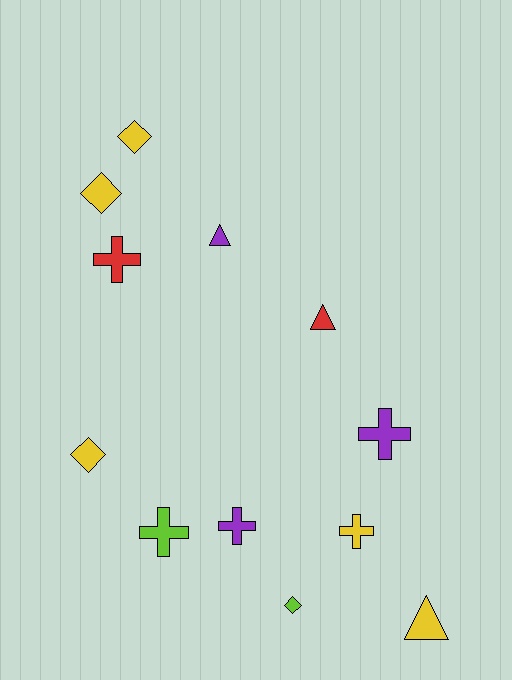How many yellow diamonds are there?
There are 3 yellow diamonds.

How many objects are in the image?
There are 12 objects.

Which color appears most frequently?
Yellow, with 5 objects.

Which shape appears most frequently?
Cross, with 5 objects.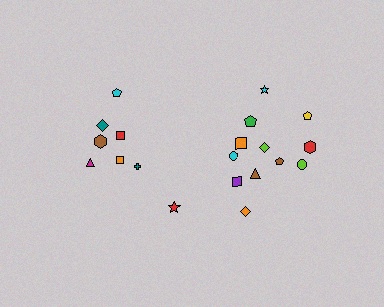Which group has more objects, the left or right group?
The right group.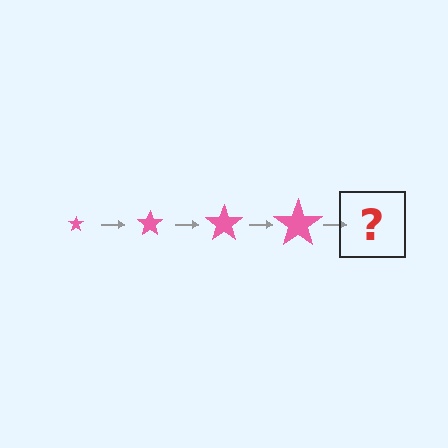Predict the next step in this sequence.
The next step is a pink star, larger than the previous one.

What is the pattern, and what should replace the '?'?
The pattern is that the star gets progressively larger each step. The '?' should be a pink star, larger than the previous one.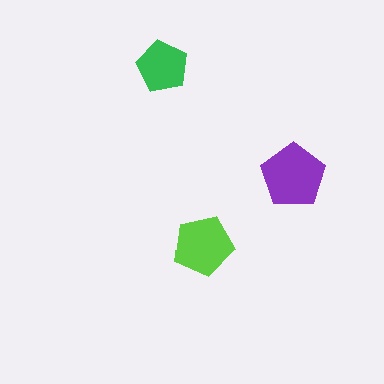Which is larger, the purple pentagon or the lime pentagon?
The purple one.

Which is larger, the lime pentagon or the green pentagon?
The lime one.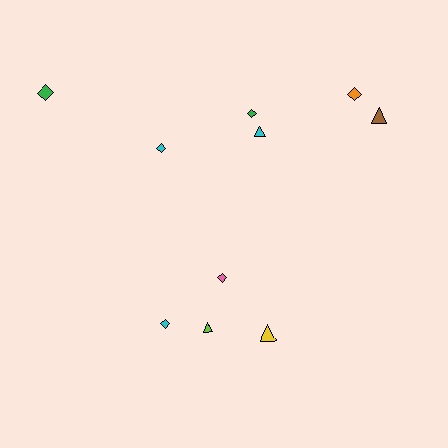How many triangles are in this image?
There are 4 triangles.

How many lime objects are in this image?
There is 1 lime object.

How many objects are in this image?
There are 10 objects.